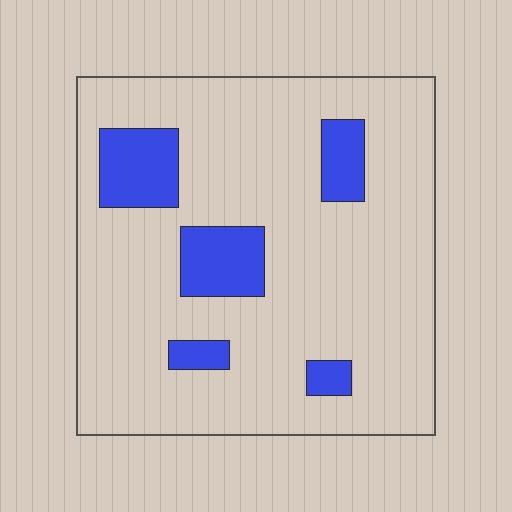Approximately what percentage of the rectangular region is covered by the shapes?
Approximately 15%.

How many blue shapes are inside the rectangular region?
5.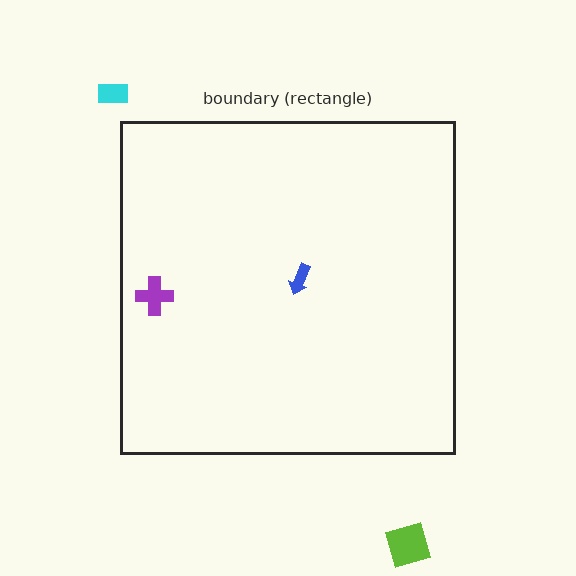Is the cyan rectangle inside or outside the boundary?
Outside.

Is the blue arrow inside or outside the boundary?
Inside.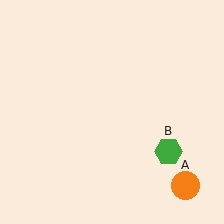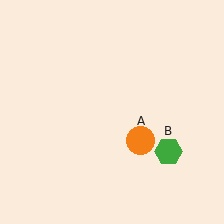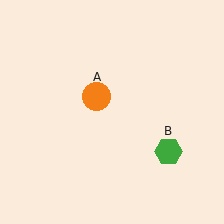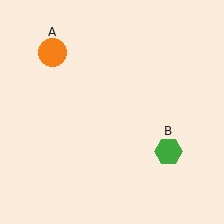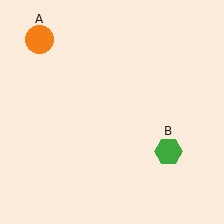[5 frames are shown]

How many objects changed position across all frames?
1 object changed position: orange circle (object A).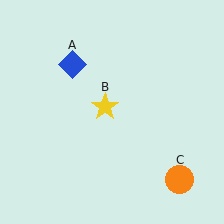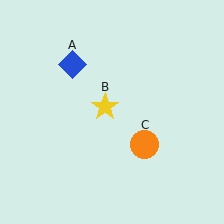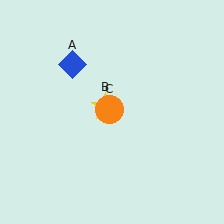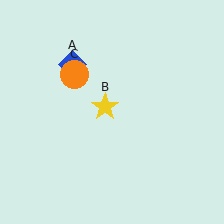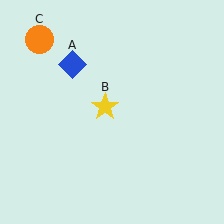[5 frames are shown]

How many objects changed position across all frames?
1 object changed position: orange circle (object C).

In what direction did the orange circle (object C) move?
The orange circle (object C) moved up and to the left.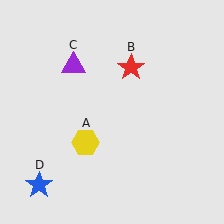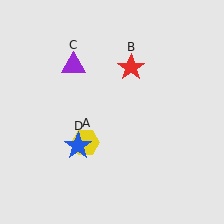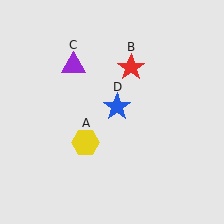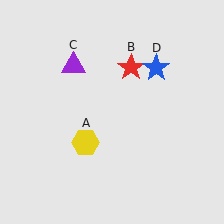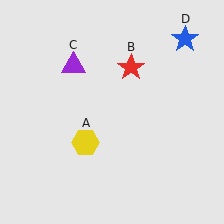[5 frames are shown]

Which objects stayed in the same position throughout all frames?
Yellow hexagon (object A) and red star (object B) and purple triangle (object C) remained stationary.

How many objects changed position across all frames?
1 object changed position: blue star (object D).